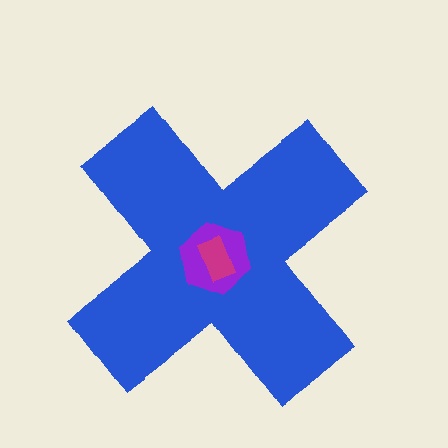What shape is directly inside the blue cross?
The purple hexagon.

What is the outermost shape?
The blue cross.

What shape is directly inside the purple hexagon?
The magenta rectangle.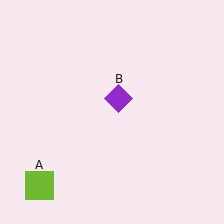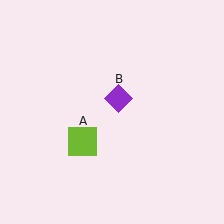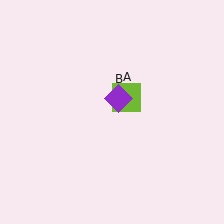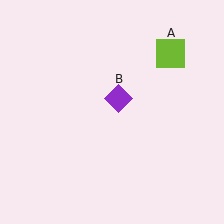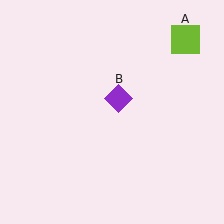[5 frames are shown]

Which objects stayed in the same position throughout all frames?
Purple diamond (object B) remained stationary.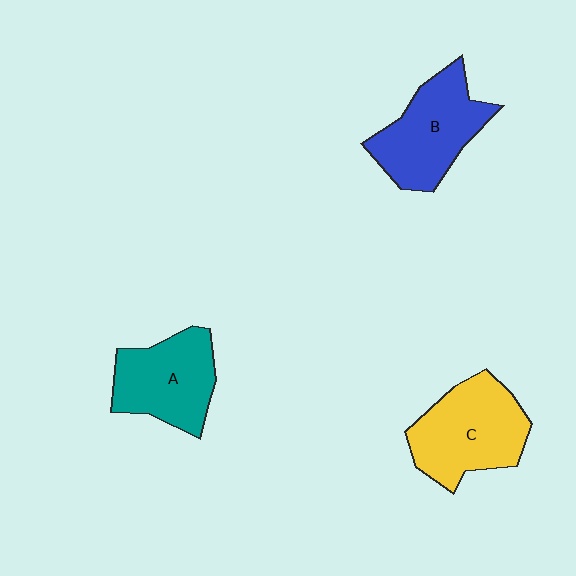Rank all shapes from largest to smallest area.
From largest to smallest: C (yellow), B (blue), A (teal).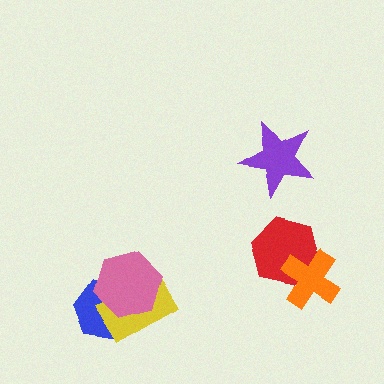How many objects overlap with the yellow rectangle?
2 objects overlap with the yellow rectangle.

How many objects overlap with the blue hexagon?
2 objects overlap with the blue hexagon.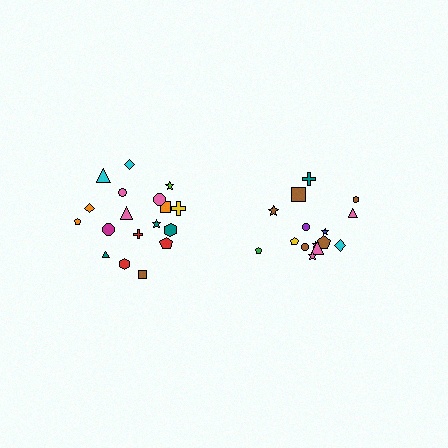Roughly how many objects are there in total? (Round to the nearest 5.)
Roughly 35 objects in total.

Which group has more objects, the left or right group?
The left group.